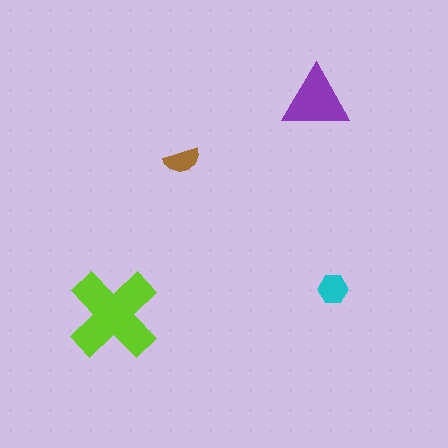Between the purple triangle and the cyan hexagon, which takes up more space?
The purple triangle.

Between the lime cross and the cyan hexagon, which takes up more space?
The lime cross.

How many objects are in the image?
There are 4 objects in the image.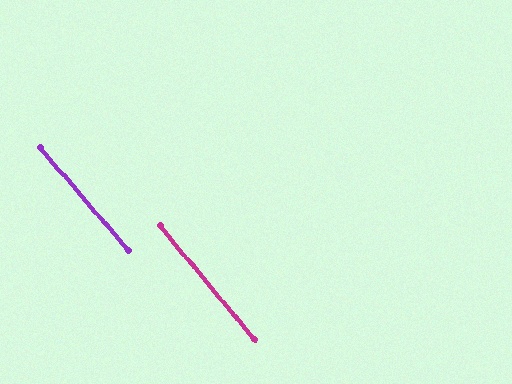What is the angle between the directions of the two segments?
Approximately 1 degree.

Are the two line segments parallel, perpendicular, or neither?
Parallel — their directions differ by only 1.2°.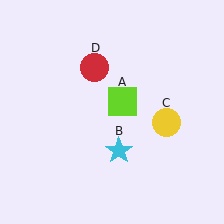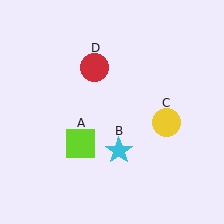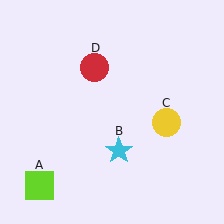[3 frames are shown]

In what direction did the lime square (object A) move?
The lime square (object A) moved down and to the left.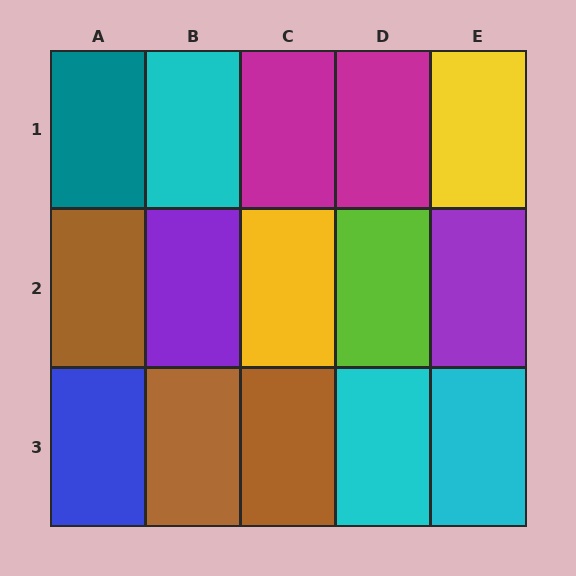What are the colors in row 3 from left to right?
Blue, brown, brown, cyan, cyan.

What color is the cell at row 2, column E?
Purple.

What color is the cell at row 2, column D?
Lime.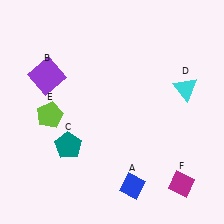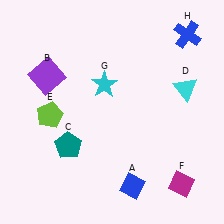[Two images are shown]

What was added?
A cyan star (G), a blue cross (H) were added in Image 2.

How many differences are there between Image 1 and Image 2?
There are 2 differences between the two images.